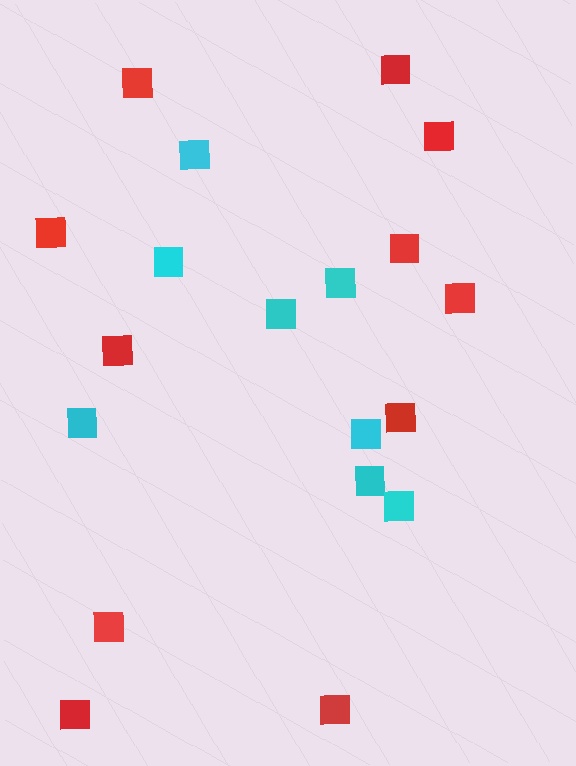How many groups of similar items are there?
There are 2 groups: one group of red squares (11) and one group of cyan squares (8).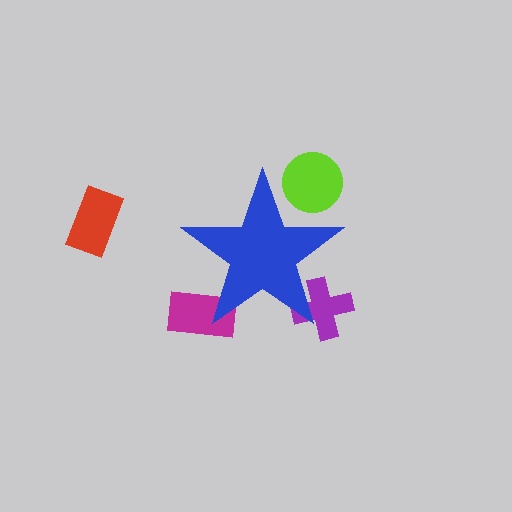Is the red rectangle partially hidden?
No, the red rectangle is fully visible.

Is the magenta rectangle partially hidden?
Yes, the magenta rectangle is partially hidden behind the blue star.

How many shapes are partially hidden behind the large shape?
3 shapes are partially hidden.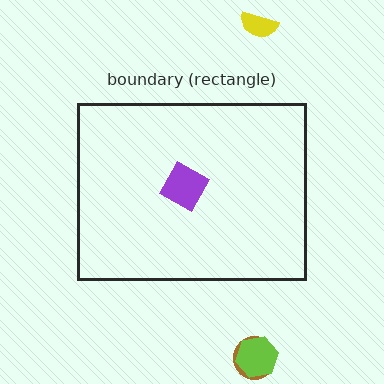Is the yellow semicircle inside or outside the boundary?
Outside.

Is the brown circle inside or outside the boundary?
Outside.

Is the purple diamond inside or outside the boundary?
Inside.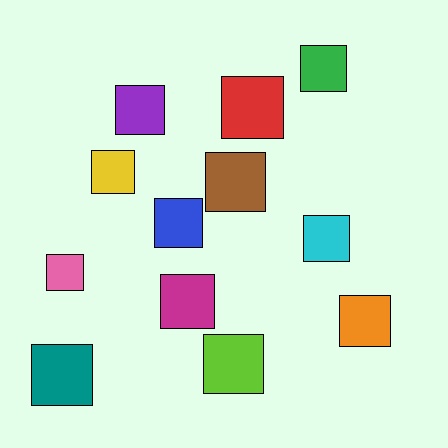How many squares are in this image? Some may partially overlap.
There are 12 squares.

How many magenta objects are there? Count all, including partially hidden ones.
There is 1 magenta object.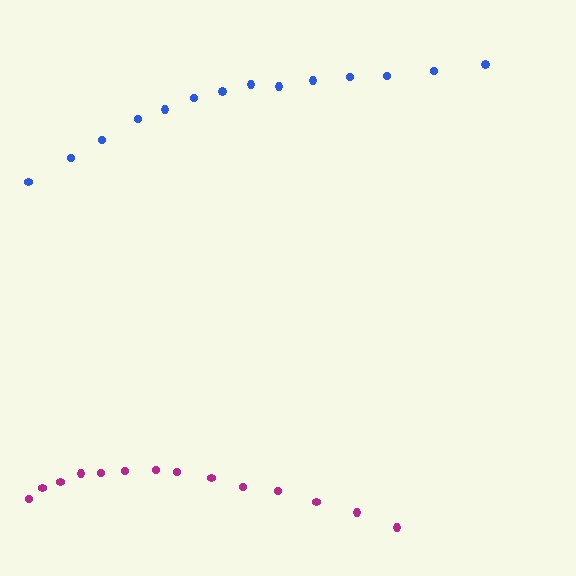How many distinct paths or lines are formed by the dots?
There are 2 distinct paths.